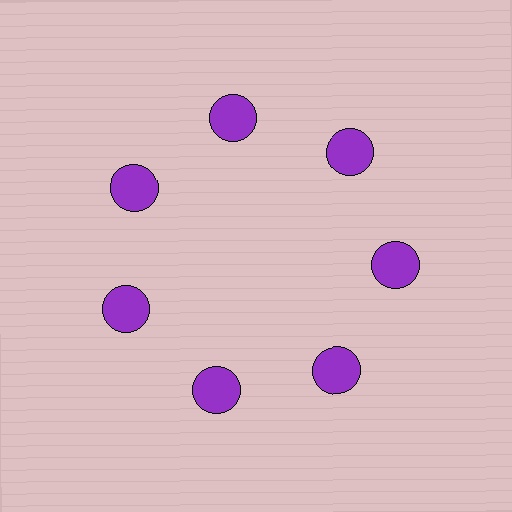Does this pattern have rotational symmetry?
Yes, this pattern has 7-fold rotational symmetry. It looks the same after rotating 51 degrees around the center.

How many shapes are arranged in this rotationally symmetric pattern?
There are 7 shapes, arranged in 7 groups of 1.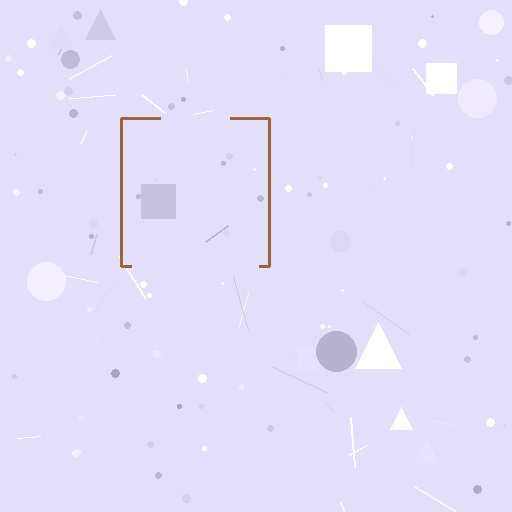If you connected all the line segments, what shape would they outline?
They would outline a square.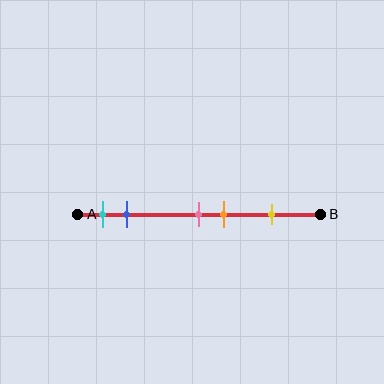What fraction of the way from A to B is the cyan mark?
The cyan mark is approximately 10% (0.1) of the way from A to B.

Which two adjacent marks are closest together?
The pink and orange marks are the closest adjacent pair.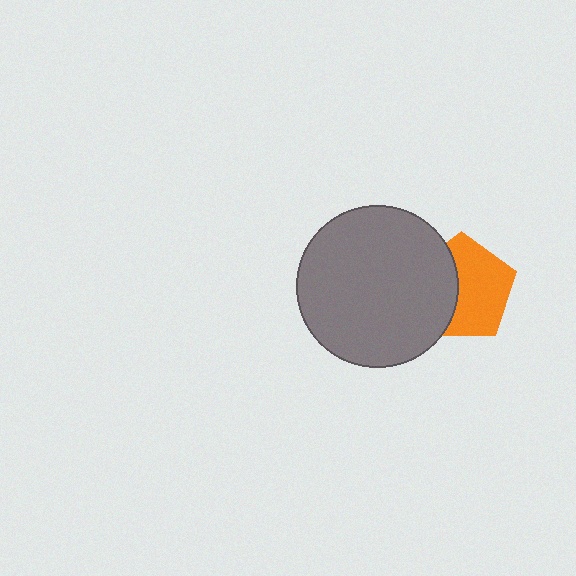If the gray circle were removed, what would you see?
You would see the complete orange pentagon.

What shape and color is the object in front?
The object in front is a gray circle.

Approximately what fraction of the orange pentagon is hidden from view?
Roughly 40% of the orange pentagon is hidden behind the gray circle.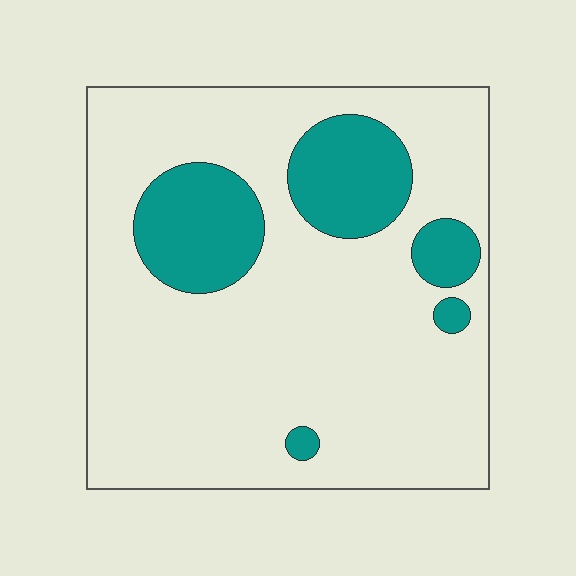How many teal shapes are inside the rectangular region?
5.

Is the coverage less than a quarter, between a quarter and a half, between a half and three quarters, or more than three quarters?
Less than a quarter.